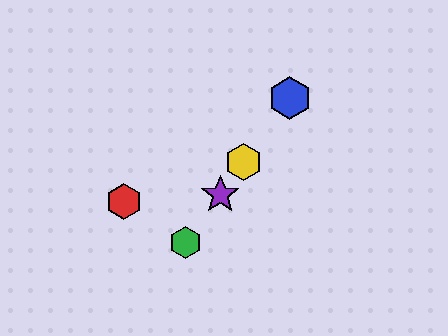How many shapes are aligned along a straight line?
4 shapes (the blue hexagon, the green hexagon, the yellow hexagon, the purple star) are aligned along a straight line.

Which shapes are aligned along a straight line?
The blue hexagon, the green hexagon, the yellow hexagon, the purple star are aligned along a straight line.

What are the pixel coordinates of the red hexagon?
The red hexagon is at (124, 202).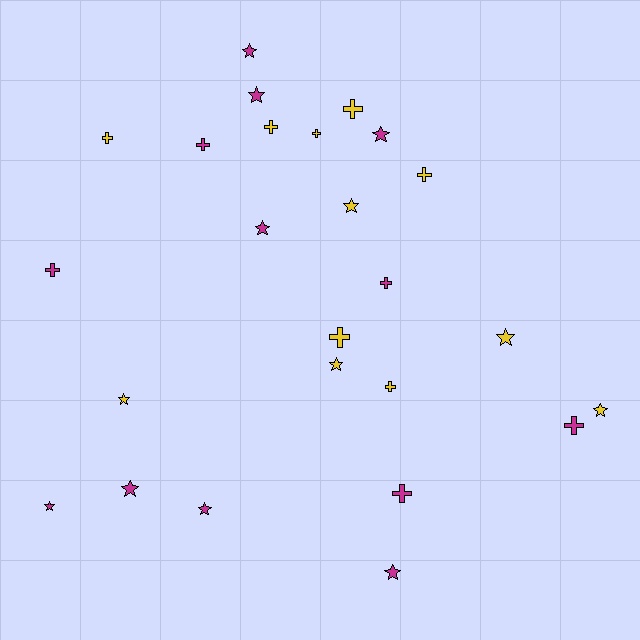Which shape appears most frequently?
Star, with 13 objects.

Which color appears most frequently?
Magenta, with 13 objects.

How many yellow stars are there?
There are 5 yellow stars.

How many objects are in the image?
There are 25 objects.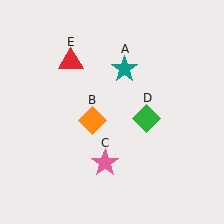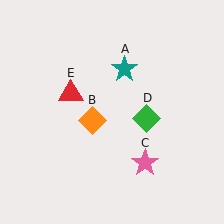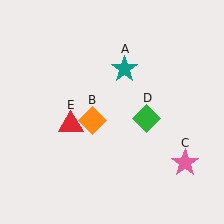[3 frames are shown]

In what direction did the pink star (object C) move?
The pink star (object C) moved right.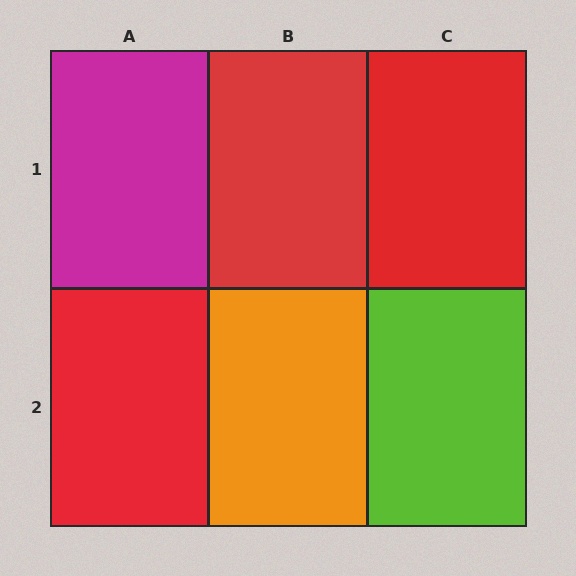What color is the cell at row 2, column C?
Lime.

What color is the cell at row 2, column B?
Orange.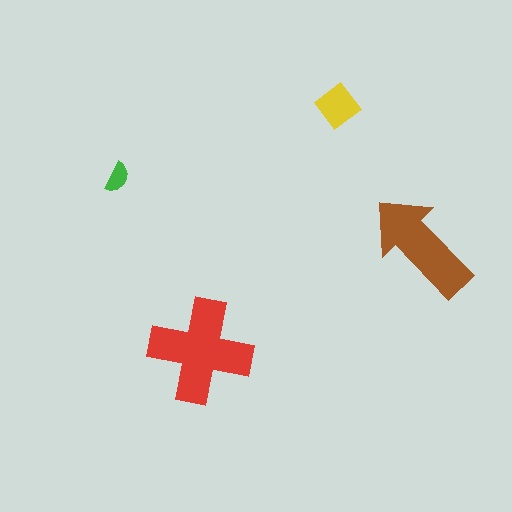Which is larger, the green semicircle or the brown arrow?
The brown arrow.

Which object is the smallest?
The green semicircle.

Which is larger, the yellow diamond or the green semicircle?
The yellow diamond.